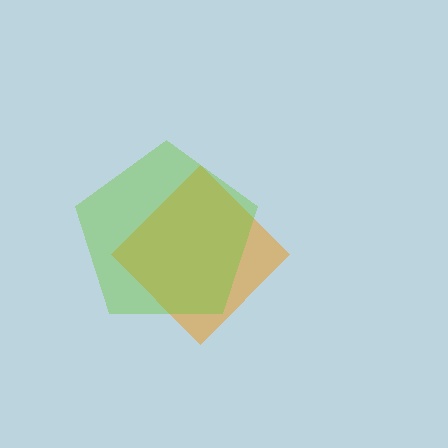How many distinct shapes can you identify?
There are 2 distinct shapes: an orange diamond, a lime pentagon.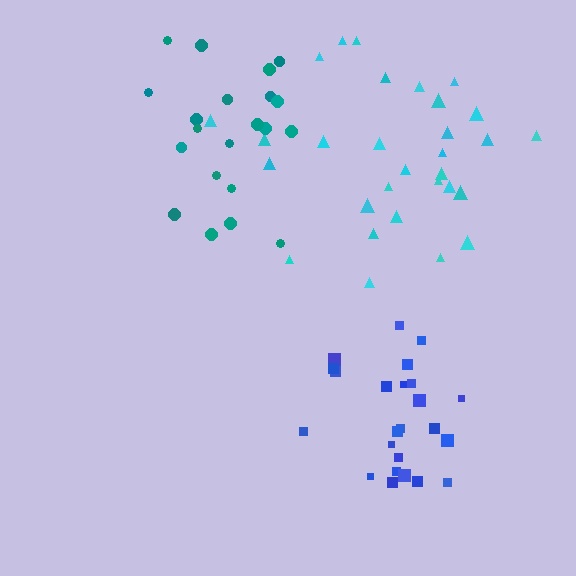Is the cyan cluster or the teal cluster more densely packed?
Teal.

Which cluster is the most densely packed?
Blue.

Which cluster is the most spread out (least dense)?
Cyan.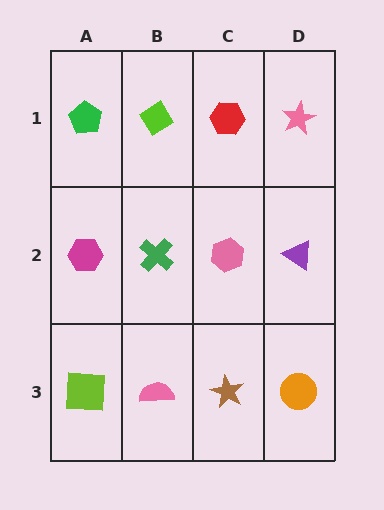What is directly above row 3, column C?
A pink hexagon.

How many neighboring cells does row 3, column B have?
3.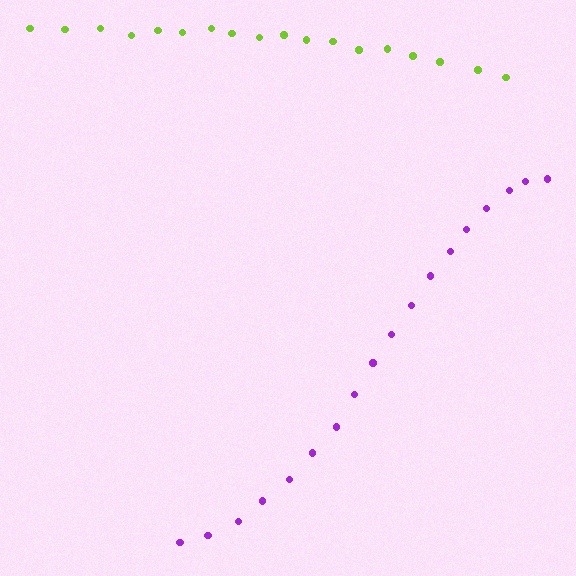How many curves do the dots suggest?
There are 2 distinct paths.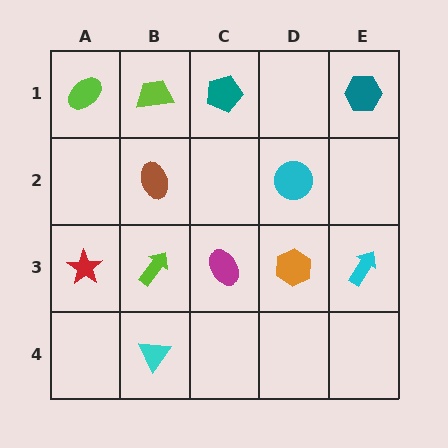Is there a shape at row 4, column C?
No, that cell is empty.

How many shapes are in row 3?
5 shapes.